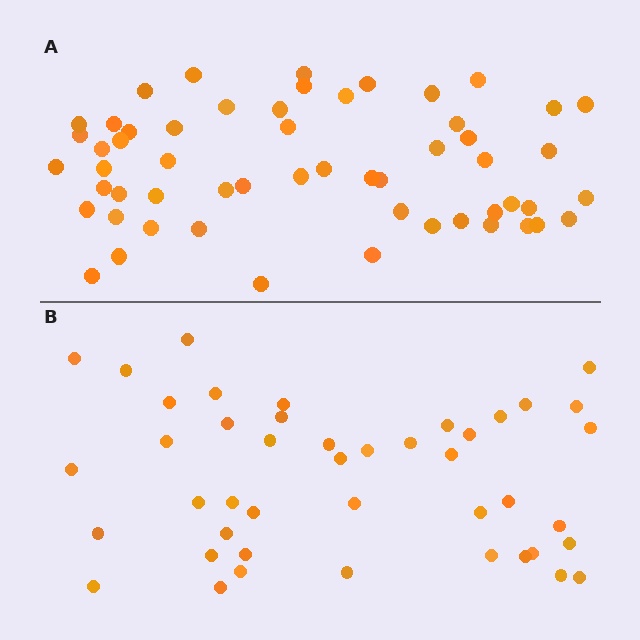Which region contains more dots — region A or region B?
Region A (the top region) has more dots.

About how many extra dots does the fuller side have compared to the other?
Region A has roughly 12 or so more dots than region B.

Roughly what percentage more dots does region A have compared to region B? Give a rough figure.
About 25% more.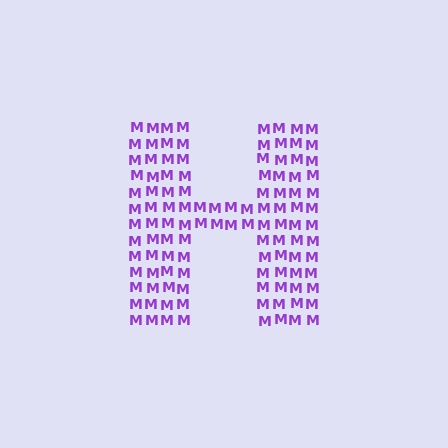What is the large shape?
The large shape is the letter H.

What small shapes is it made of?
It is made of small letter M's.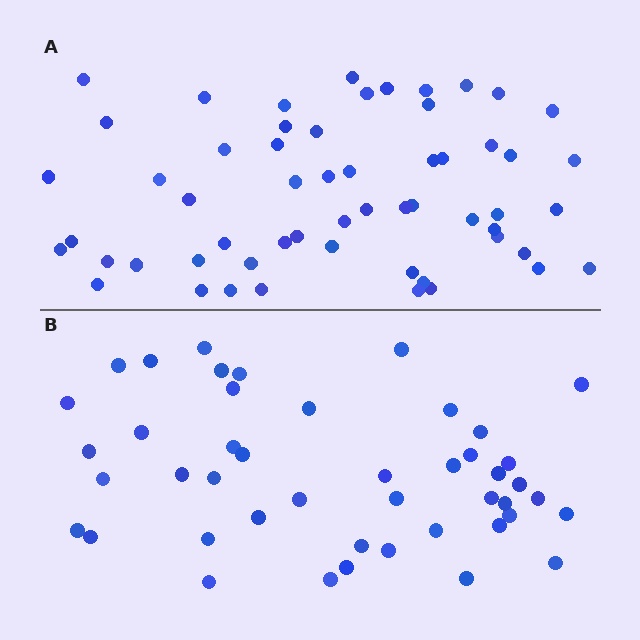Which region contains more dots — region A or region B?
Region A (the top region) has more dots.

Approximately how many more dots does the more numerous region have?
Region A has roughly 12 or so more dots than region B.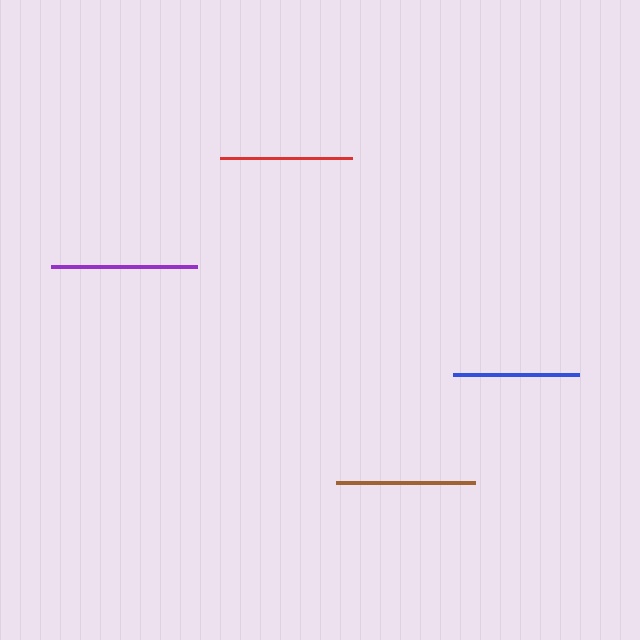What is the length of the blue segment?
The blue segment is approximately 126 pixels long.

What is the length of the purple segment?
The purple segment is approximately 146 pixels long.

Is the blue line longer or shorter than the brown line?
The brown line is longer than the blue line.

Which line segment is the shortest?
The blue line is the shortest at approximately 126 pixels.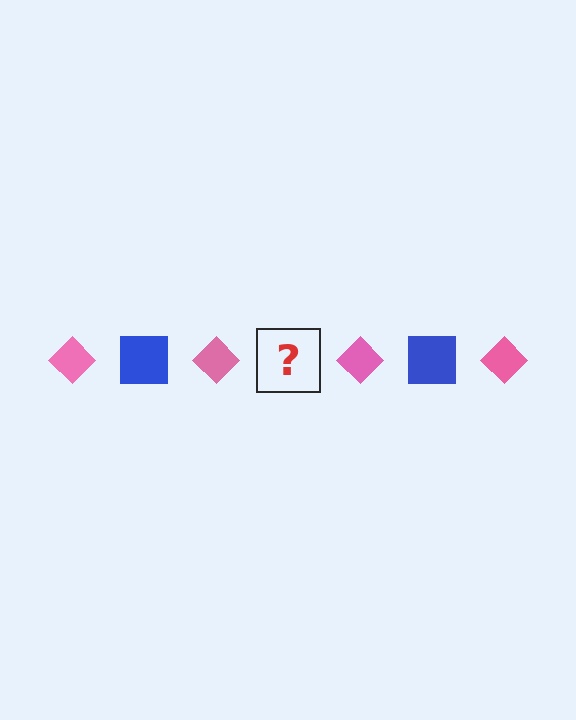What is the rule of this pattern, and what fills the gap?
The rule is that the pattern alternates between pink diamond and blue square. The gap should be filled with a blue square.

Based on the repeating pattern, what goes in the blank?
The blank should be a blue square.